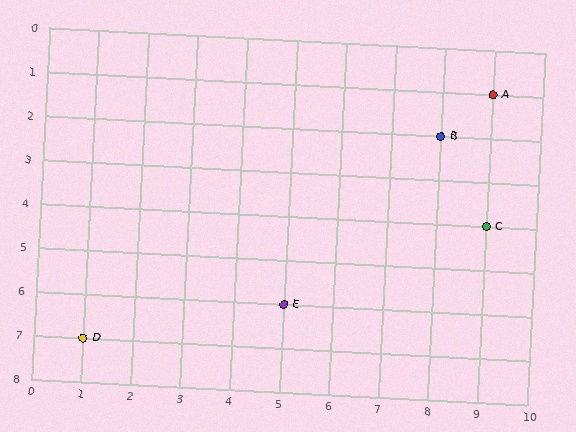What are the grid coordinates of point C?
Point C is at grid coordinates (9, 4).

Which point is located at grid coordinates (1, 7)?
Point D is at (1, 7).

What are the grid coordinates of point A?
Point A is at grid coordinates (9, 1).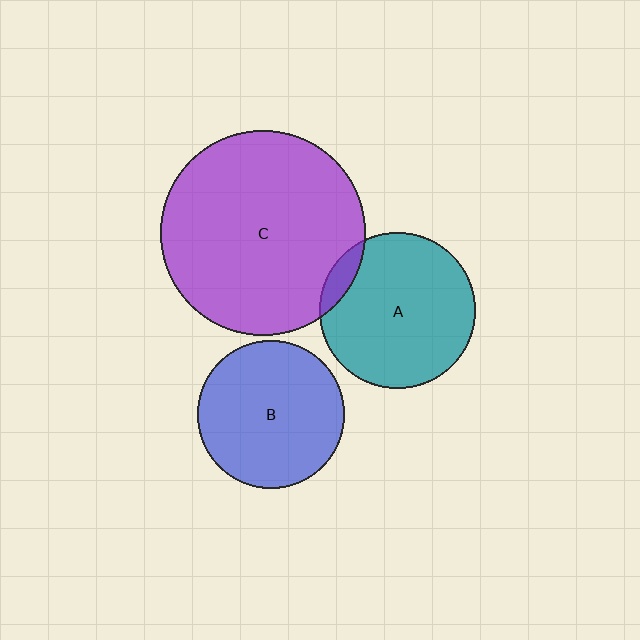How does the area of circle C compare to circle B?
Approximately 1.9 times.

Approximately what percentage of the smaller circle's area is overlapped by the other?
Approximately 10%.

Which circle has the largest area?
Circle C (purple).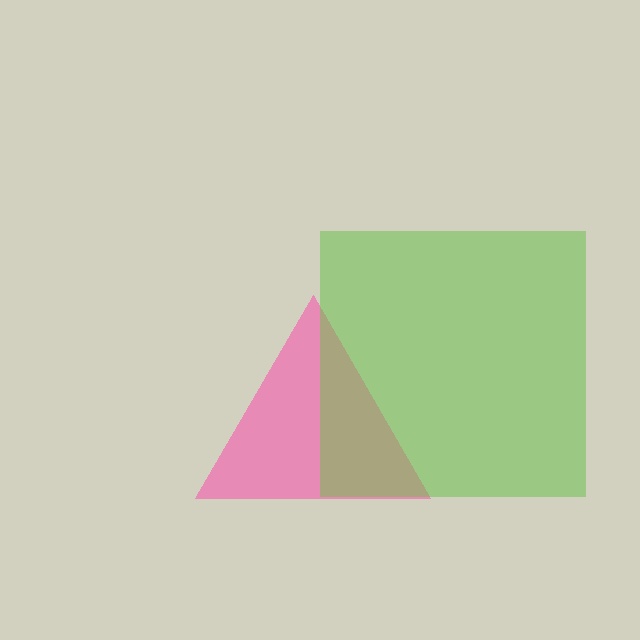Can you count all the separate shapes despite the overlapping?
Yes, there are 2 separate shapes.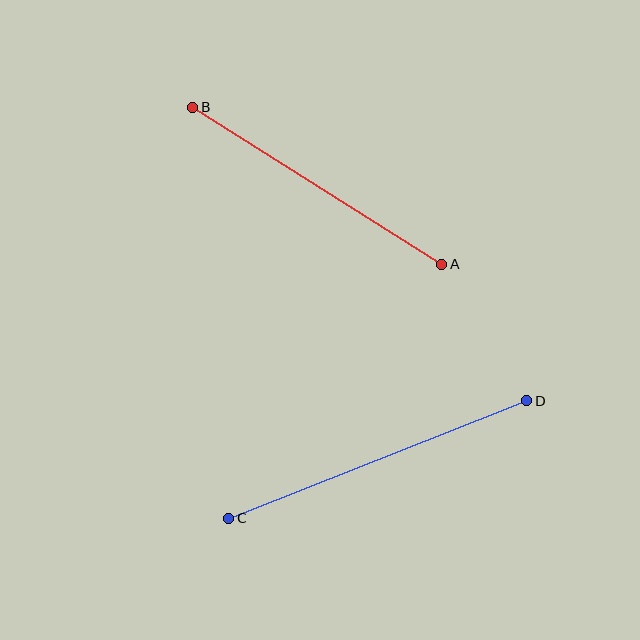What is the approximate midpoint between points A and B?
The midpoint is at approximately (317, 186) pixels.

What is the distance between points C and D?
The distance is approximately 320 pixels.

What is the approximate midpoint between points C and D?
The midpoint is at approximately (378, 459) pixels.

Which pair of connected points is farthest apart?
Points C and D are farthest apart.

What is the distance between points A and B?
The distance is approximately 295 pixels.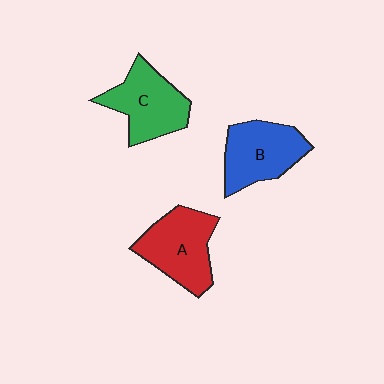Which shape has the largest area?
Shape A (red).